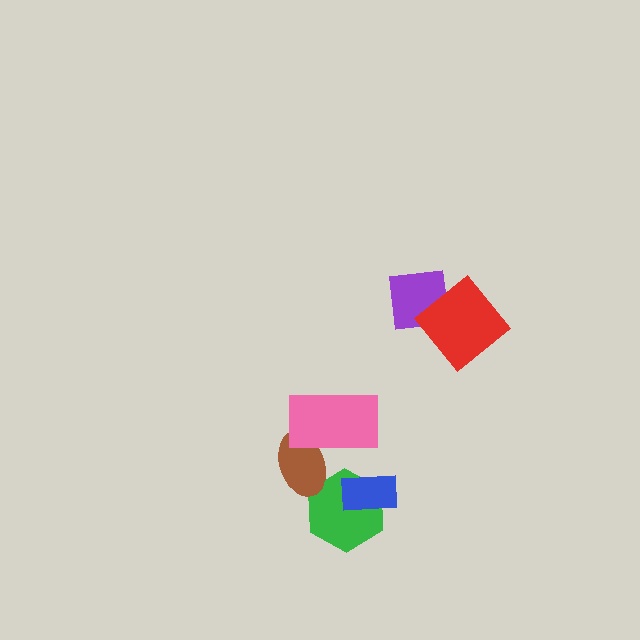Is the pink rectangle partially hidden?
No, no other shape covers it.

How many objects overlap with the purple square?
1 object overlaps with the purple square.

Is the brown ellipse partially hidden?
Yes, it is partially covered by another shape.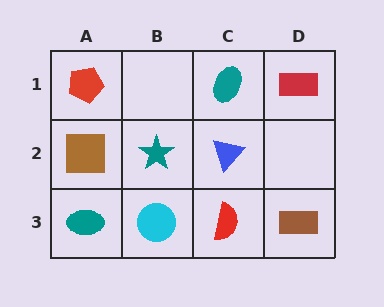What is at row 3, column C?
A red semicircle.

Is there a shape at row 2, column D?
No, that cell is empty.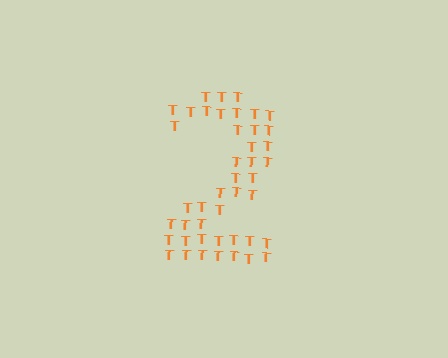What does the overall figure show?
The overall figure shows the digit 2.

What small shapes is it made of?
It is made of small letter T's.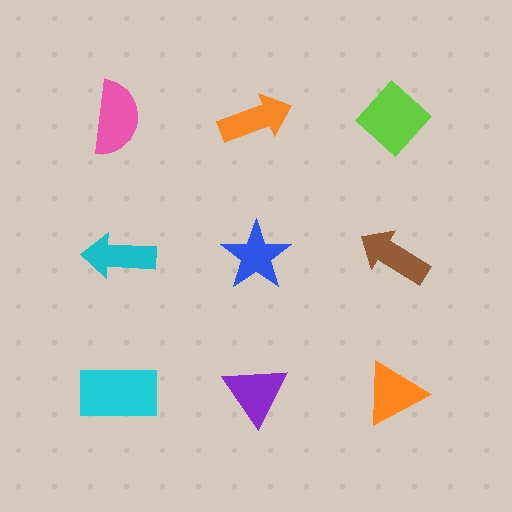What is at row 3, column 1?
A cyan rectangle.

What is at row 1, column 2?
An orange arrow.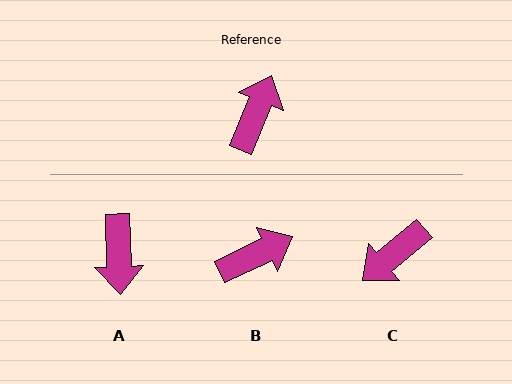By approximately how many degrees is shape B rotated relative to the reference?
Approximately 42 degrees clockwise.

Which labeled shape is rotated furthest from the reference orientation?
A, about 156 degrees away.